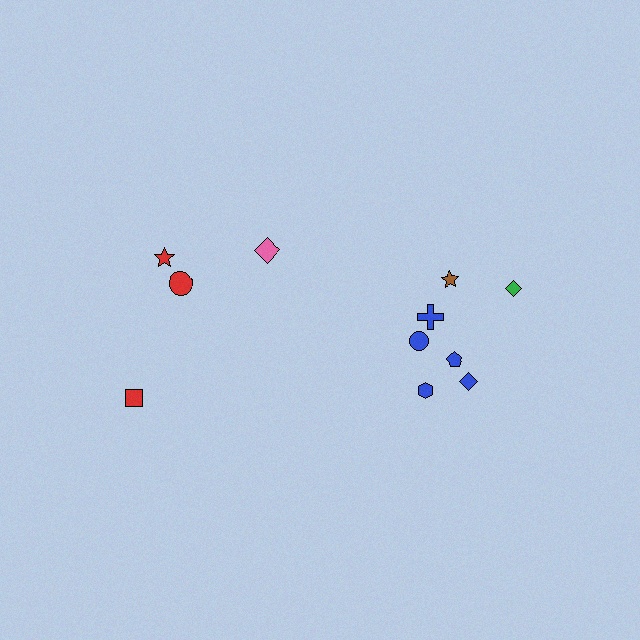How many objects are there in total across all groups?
There are 11 objects.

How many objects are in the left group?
There are 4 objects.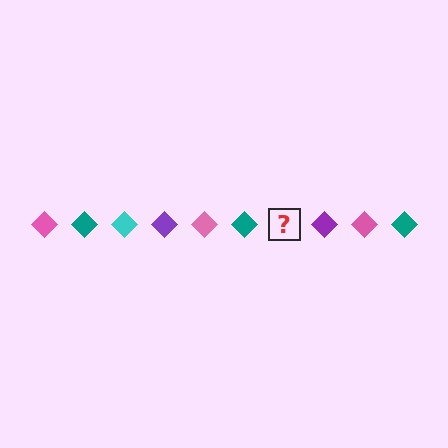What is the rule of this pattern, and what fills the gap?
The rule is that the pattern cycles through pink, teal, cyan, purple diamonds. The gap should be filled with a cyan diamond.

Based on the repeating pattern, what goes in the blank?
The blank should be a cyan diamond.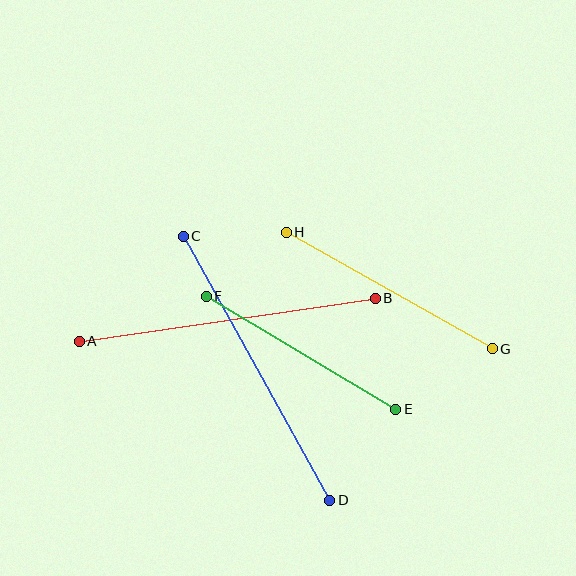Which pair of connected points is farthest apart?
Points C and D are farthest apart.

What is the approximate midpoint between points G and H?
The midpoint is at approximately (389, 291) pixels.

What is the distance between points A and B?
The distance is approximately 299 pixels.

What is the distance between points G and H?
The distance is approximately 236 pixels.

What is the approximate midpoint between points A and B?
The midpoint is at approximately (227, 320) pixels.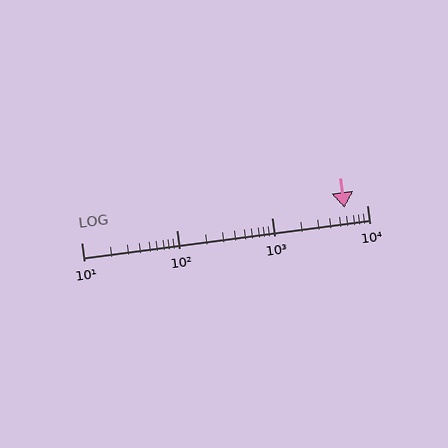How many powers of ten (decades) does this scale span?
The scale spans 3 decades, from 10 to 10000.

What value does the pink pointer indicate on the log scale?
The pointer indicates approximately 5800.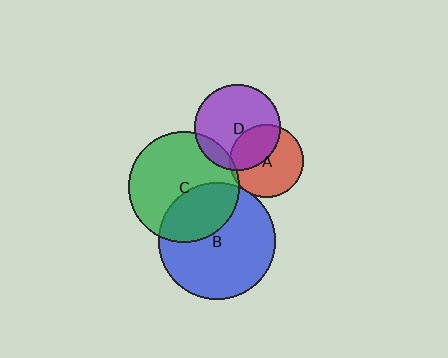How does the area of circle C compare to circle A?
Approximately 2.3 times.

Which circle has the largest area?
Circle B (blue).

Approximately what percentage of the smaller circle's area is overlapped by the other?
Approximately 35%.